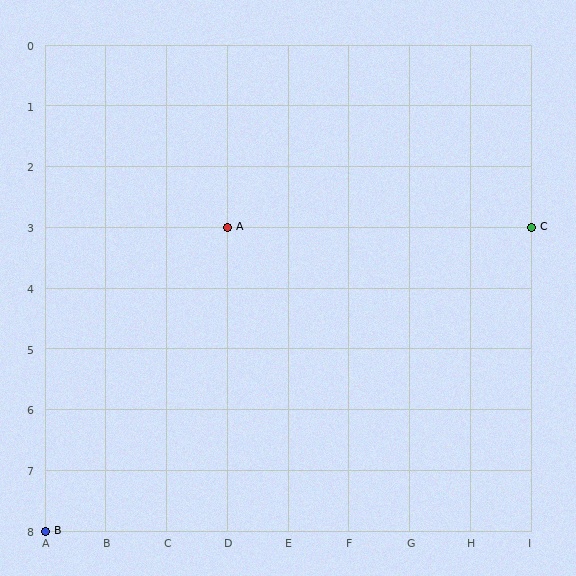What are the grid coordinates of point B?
Point B is at grid coordinates (A, 8).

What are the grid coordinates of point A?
Point A is at grid coordinates (D, 3).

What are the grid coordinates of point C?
Point C is at grid coordinates (I, 3).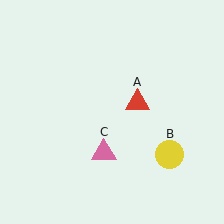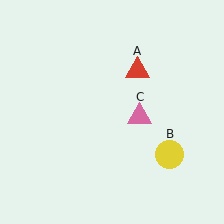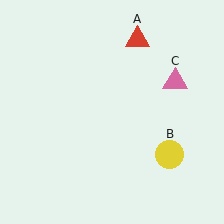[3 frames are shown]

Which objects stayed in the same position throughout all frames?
Yellow circle (object B) remained stationary.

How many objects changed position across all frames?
2 objects changed position: red triangle (object A), pink triangle (object C).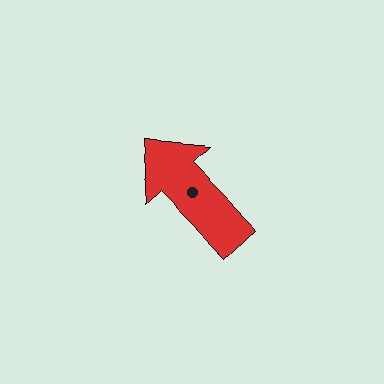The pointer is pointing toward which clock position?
Roughly 11 o'clock.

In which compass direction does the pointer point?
Northwest.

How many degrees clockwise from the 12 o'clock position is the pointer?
Approximately 316 degrees.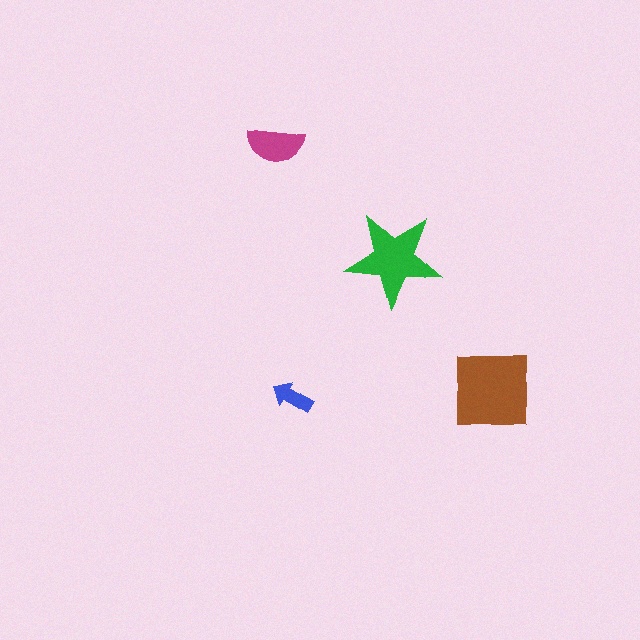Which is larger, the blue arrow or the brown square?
The brown square.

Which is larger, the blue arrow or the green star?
The green star.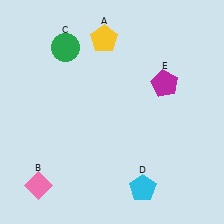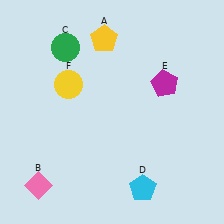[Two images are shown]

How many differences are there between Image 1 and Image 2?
There is 1 difference between the two images.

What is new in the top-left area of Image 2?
A yellow circle (F) was added in the top-left area of Image 2.